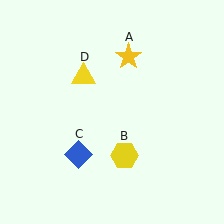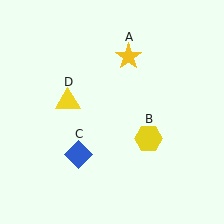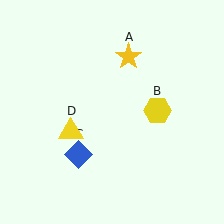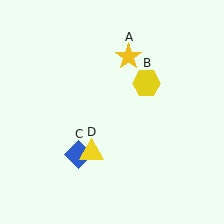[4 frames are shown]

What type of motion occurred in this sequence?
The yellow hexagon (object B), yellow triangle (object D) rotated counterclockwise around the center of the scene.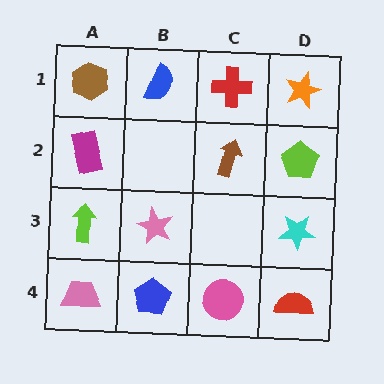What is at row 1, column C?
A red cross.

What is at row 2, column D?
A lime pentagon.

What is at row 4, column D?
A red semicircle.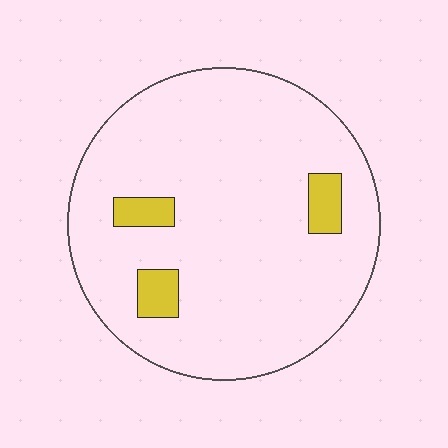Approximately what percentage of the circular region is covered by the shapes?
Approximately 10%.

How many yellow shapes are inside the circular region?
3.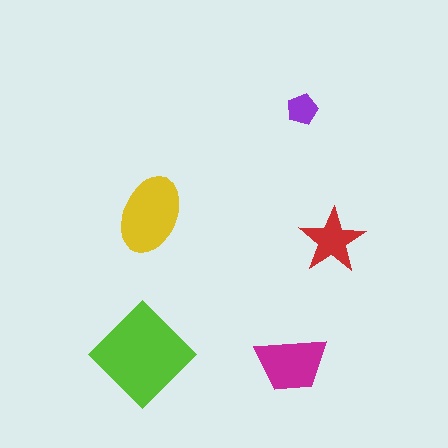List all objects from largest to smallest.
The lime diamond, the yellow ellipse, the magenta trapezoid, the red star, the purple pentagon.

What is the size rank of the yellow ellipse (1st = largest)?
2nd.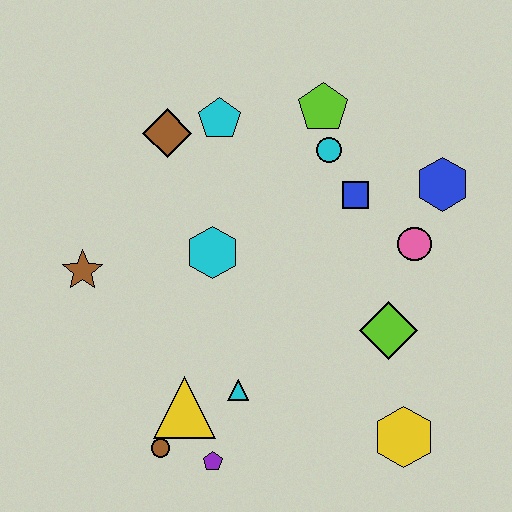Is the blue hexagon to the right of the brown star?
Yes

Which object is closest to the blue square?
The cyan circle is closest to the blue square.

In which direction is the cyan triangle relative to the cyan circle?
The cyan triangle is below the cyan circle.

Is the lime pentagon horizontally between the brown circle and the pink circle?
Yes